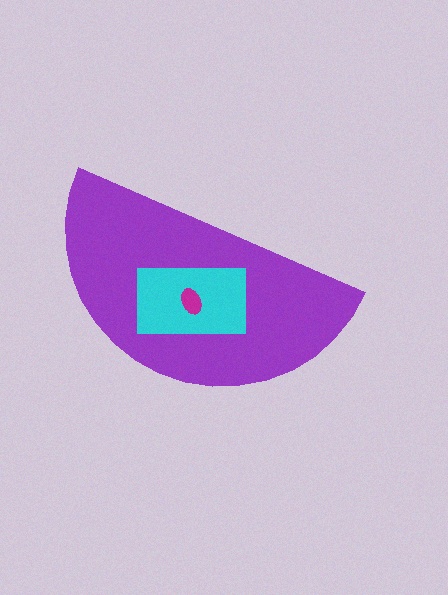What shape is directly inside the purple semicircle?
The cyan rectangle.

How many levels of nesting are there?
3.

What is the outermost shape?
The purple semicircle.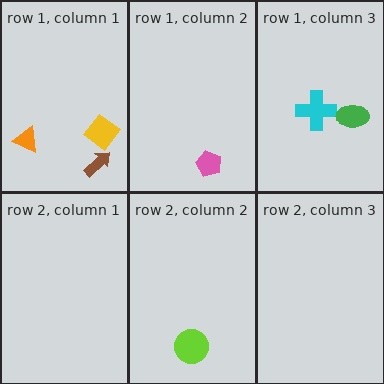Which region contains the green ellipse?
The row 1, column 3 region.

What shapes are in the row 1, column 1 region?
The yellow diamond, the brown arrow, the orange triangle.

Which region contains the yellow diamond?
The row 1, column 1 region.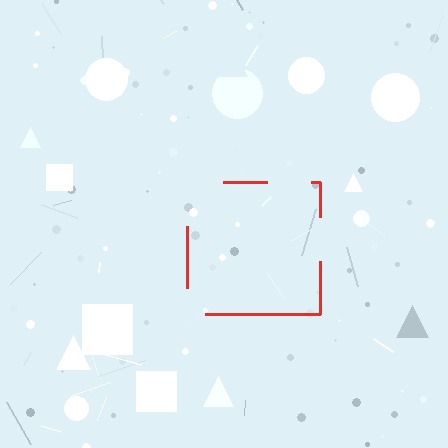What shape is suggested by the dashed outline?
The dashed outline suggests a square.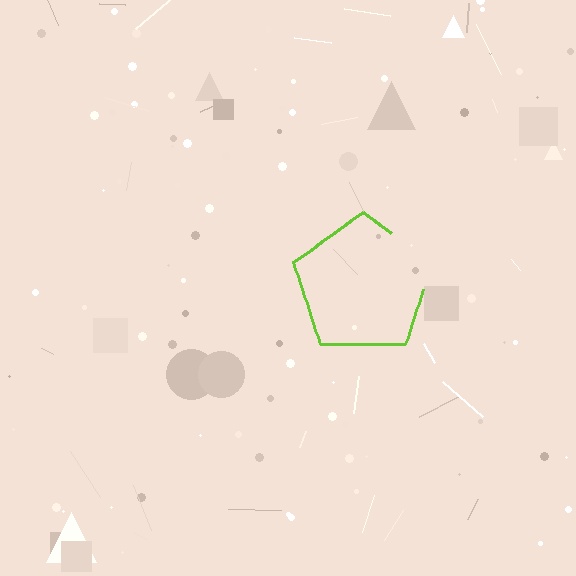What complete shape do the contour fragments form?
The contour fragments form a pentagon.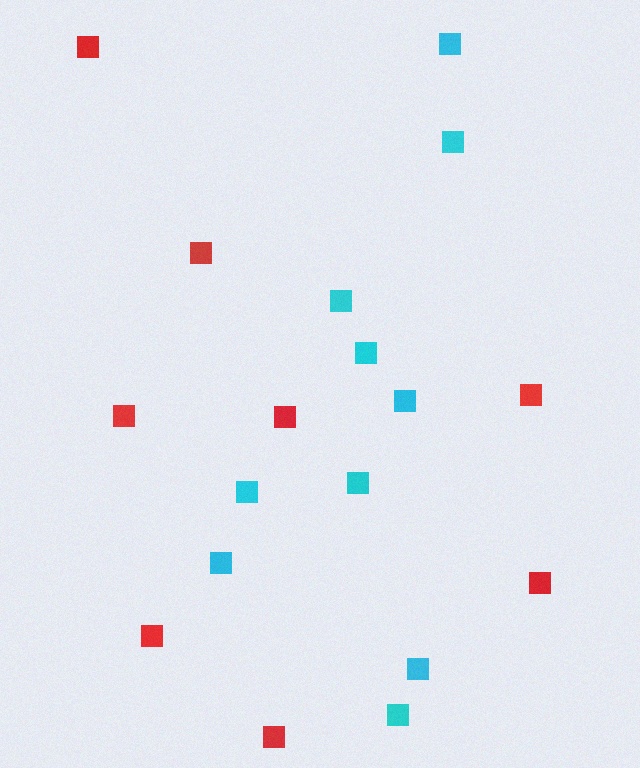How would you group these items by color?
There are 2 groups: one group of red squares (8) and one group of cyan squares (10).